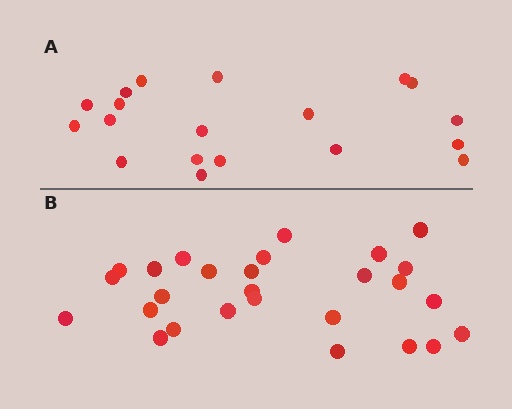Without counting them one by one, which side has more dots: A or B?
Region B (the bottom region) has more dots.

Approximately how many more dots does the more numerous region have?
Region B has roughly 8 or so more dots than region A.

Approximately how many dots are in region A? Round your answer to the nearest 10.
About 20 dots. (The exact count is 19, which rounds to 20.)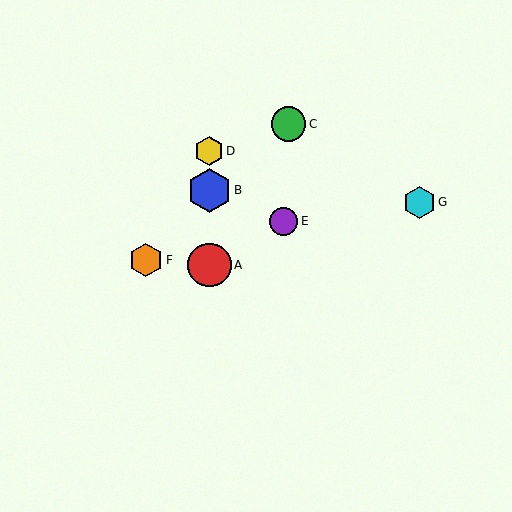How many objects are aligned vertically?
3 objects (A, B, D) are aligned vertically.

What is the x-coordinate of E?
Object E is at x≈284.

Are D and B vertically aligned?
Yes, both are at x≈209.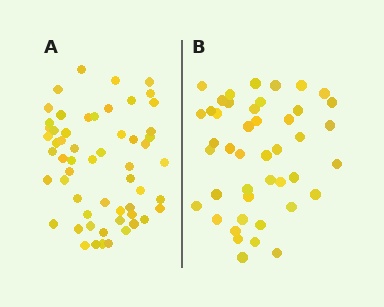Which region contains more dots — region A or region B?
Region A (the left region) has more dots.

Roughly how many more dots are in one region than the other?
Region A has approximately 15 more dots than region B.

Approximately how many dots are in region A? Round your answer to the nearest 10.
About 60 dots. (The exact count is 57, which rounds to 60.)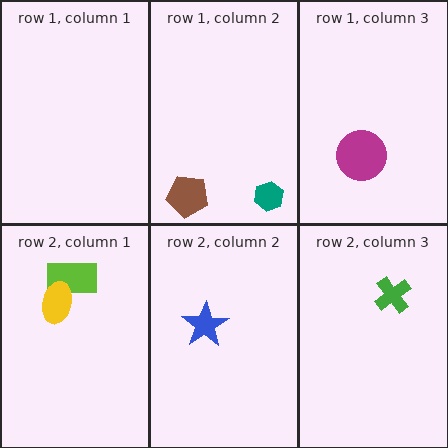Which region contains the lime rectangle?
The row 2, column 1 region.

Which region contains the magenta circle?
The row 1, column 3 region.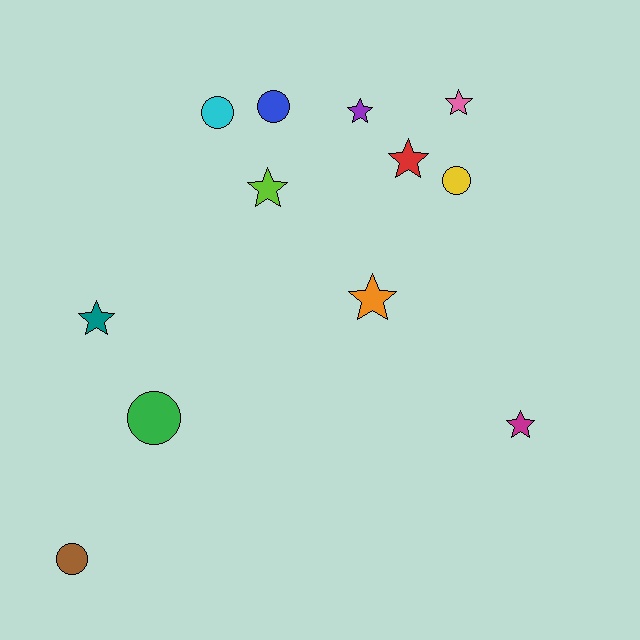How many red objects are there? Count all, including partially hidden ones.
There is 1 red object.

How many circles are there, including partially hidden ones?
There are 5 circles.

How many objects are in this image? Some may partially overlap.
There are 12 objects.